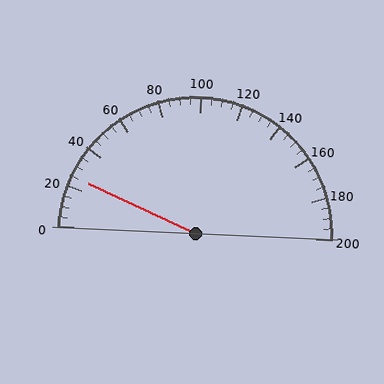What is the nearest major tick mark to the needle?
The nearest major tick mark is 20.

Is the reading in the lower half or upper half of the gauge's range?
The reading is in the lower half of the range (0 to 200).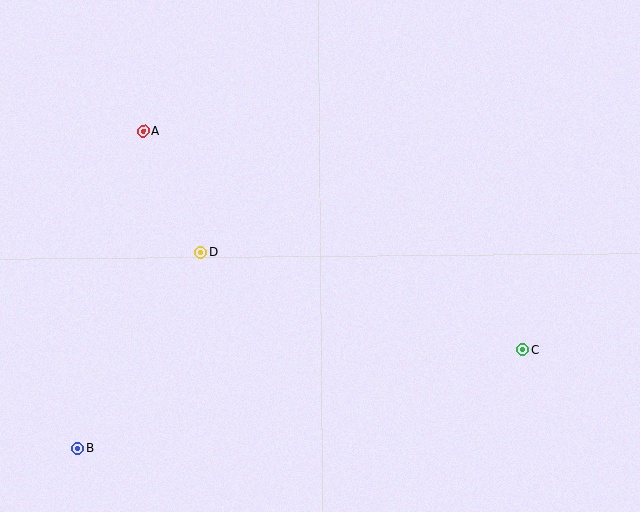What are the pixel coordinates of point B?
Point B is at (78, 448).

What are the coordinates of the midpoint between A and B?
The midpoint between A and B is at (110, 290).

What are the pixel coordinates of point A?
Point A is at (143, 131).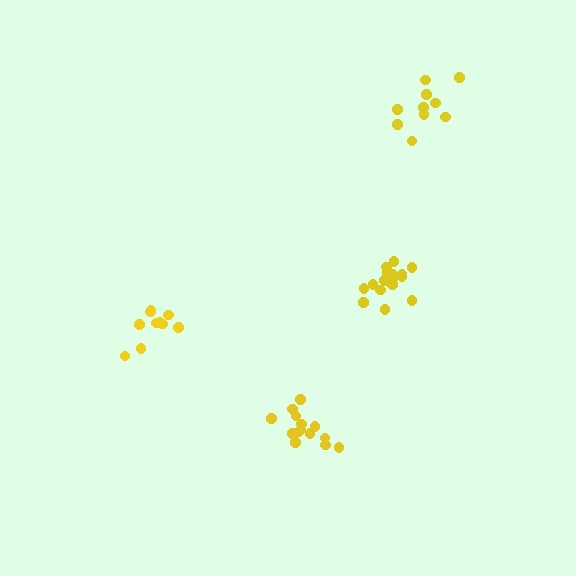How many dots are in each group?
Group 1: 10 dots, Group 2: 10 dots, Group 3: 16 dots, Group 4: 14 dots (50 total).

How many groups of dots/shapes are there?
There are 4 groups.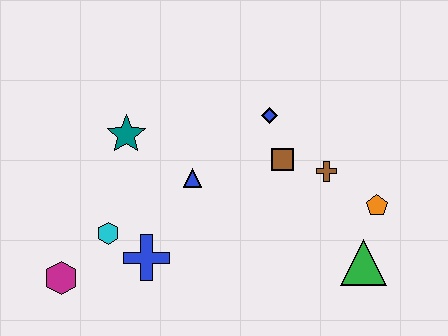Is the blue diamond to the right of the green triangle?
No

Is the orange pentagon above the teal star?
No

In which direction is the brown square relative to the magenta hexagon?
The brown square is to the right of the magenta hexagon.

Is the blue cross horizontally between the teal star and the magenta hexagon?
No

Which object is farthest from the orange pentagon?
The magenta hexagon is farthest from the orange pentagon.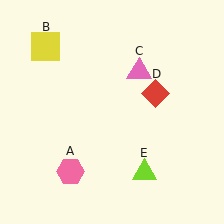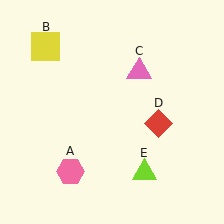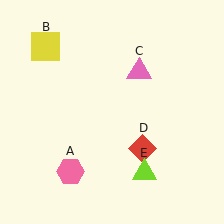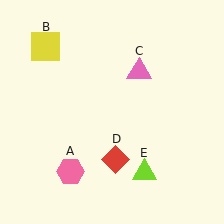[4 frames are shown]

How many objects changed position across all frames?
1 object changed position: red diamond (object D).